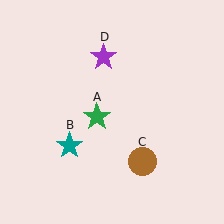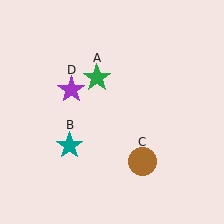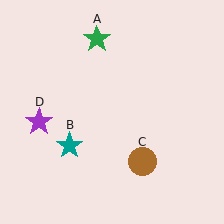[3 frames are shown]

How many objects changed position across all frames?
2 objects changed position: green star (object A), purple star (object D).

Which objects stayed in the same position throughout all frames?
Teal star (object B) and brown circle (object C) remained stationary.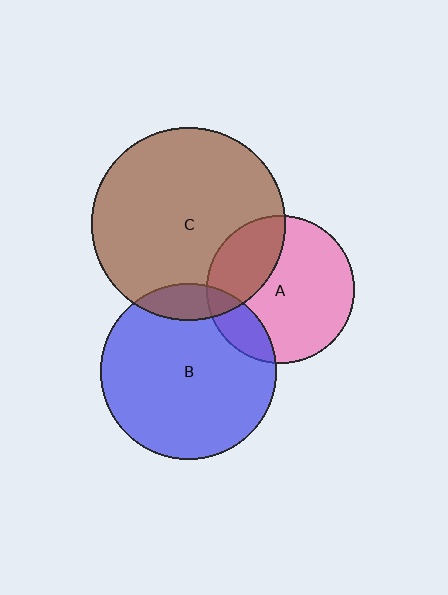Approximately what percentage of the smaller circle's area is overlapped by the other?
Approximately 30%.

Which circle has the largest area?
Circle C (brown).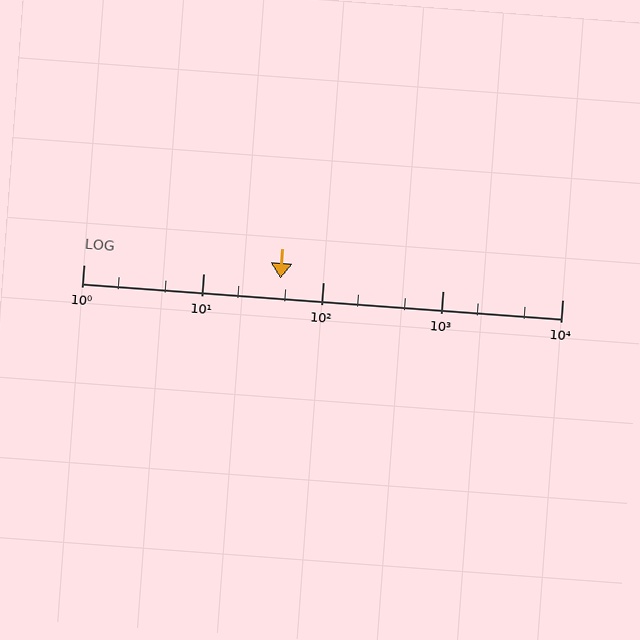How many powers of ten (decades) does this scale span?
The scale spans 4 decades, from 1 to 10000.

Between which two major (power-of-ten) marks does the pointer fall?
The pointer is between 10 and 100.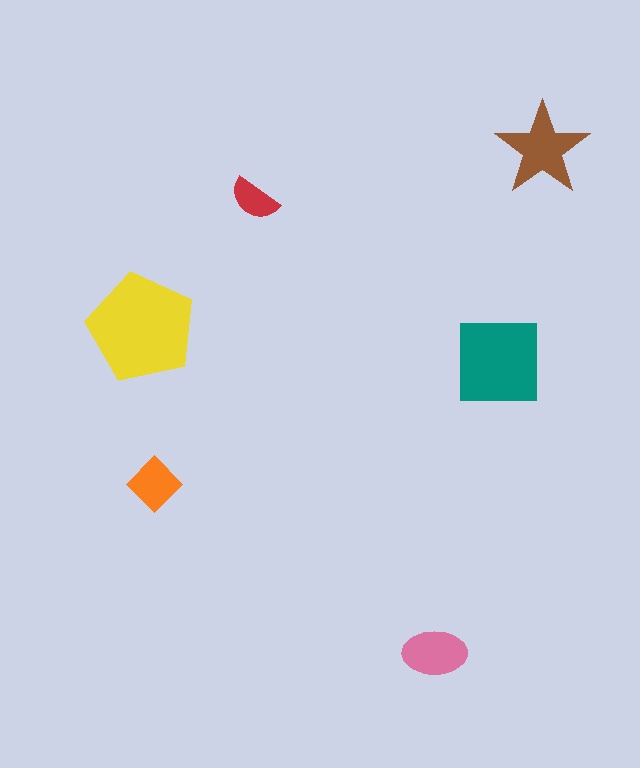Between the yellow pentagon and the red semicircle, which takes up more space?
The yellow pentagon.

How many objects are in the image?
There are 6 objects in the image.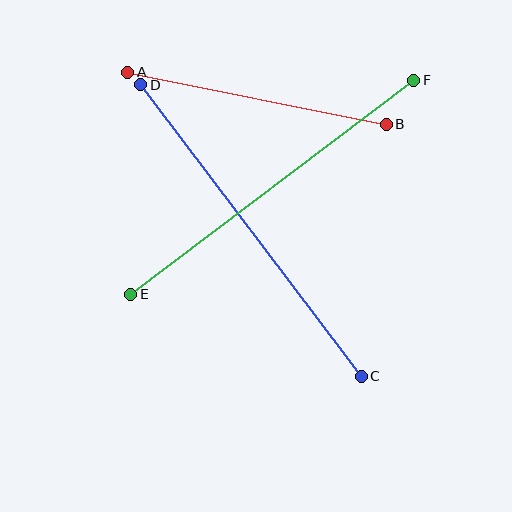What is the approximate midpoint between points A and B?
The midpoint is at approximately (257, 98) pixels.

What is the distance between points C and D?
The distance is approximately 366 pixels.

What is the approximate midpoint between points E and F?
The midpoint is at approximately (272, 187) pixels.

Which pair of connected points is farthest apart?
Points C and D are farthest apart.